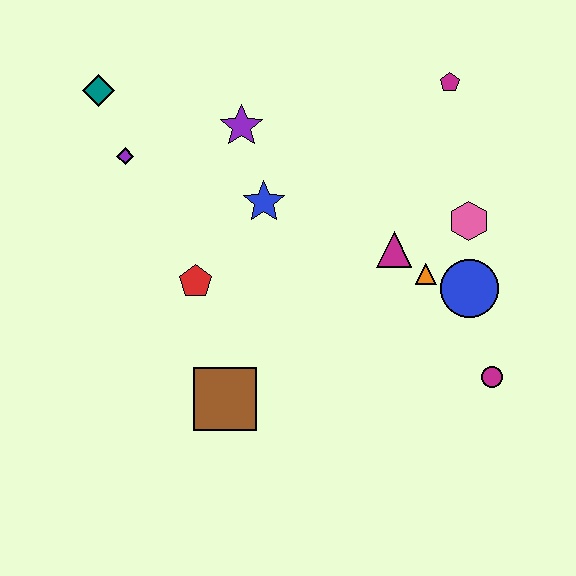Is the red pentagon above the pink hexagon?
No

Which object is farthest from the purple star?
The magenta circle is farthest from the purple star.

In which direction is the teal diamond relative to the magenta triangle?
The teal diamond is to the left of the magenta triangle.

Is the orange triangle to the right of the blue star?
Yes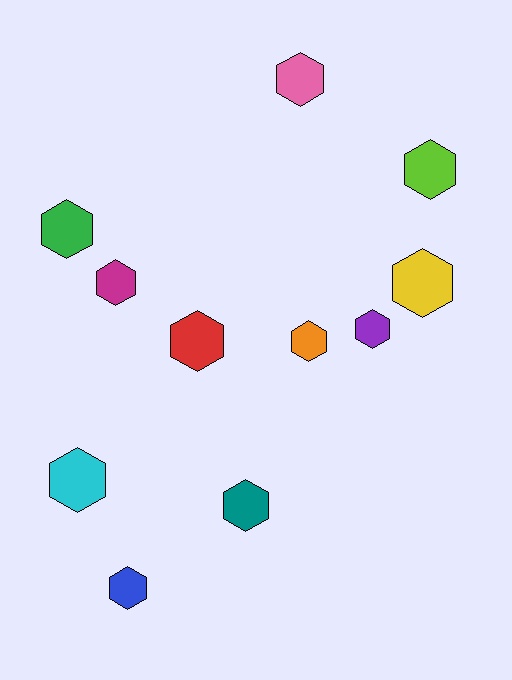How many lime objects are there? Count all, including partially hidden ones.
There is 1 lime object.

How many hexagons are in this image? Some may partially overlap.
There are 11 hexagons.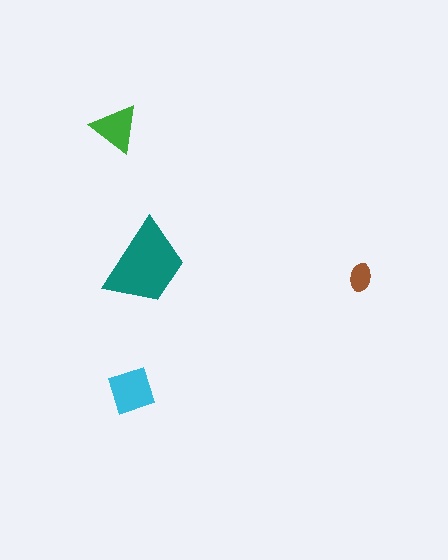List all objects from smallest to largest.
The brown ellipse, the green triangle, the cyan square, the teal trapezoid.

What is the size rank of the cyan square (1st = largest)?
2nd.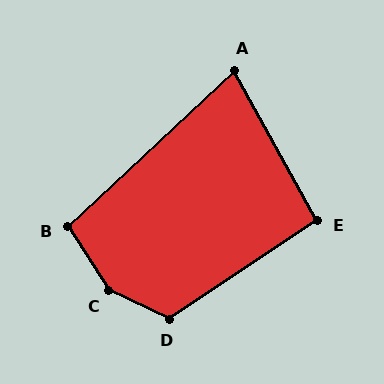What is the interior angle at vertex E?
Approximately 95 degrees (approximately right).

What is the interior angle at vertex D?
Approximately 121 degrees (obtuse).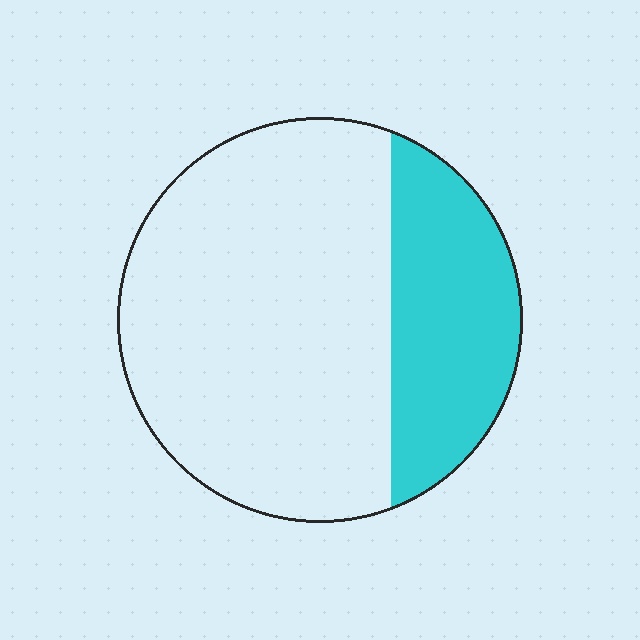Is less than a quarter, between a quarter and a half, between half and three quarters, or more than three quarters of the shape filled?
Between a quarter and a half.